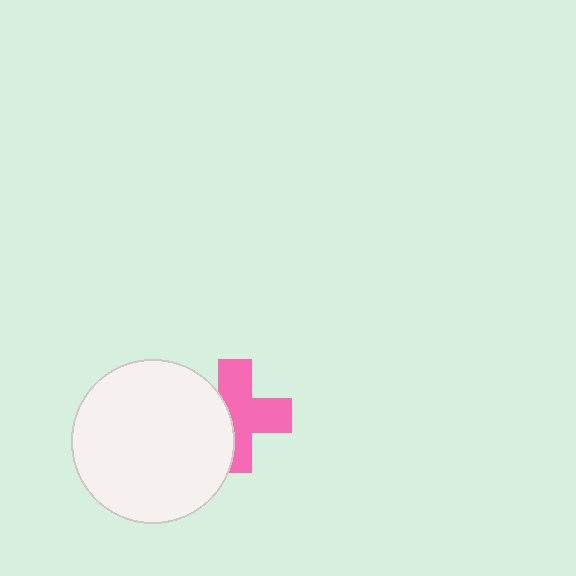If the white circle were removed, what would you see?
You would see the complete pink cross.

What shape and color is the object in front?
The object in front is a white circle.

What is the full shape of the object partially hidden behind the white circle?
The partially hidden object is a pink cross.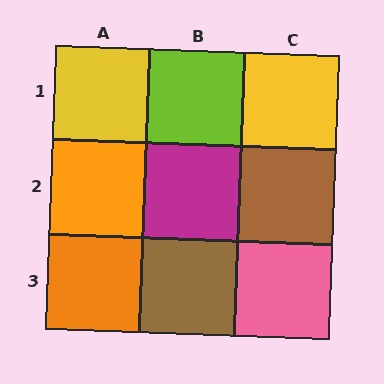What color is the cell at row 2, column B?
Magenta.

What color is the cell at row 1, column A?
Yellow.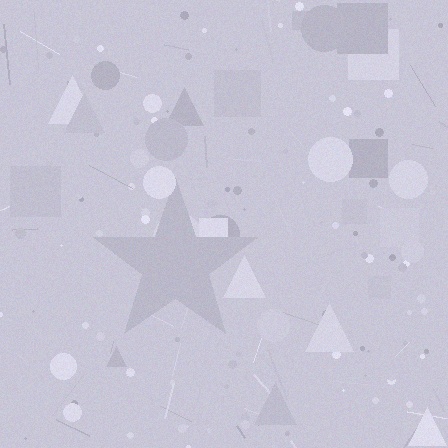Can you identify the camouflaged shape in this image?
The camouflaged shape is a star.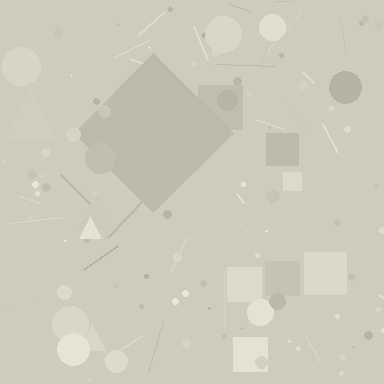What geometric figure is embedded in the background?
A diamond is embedded in the background.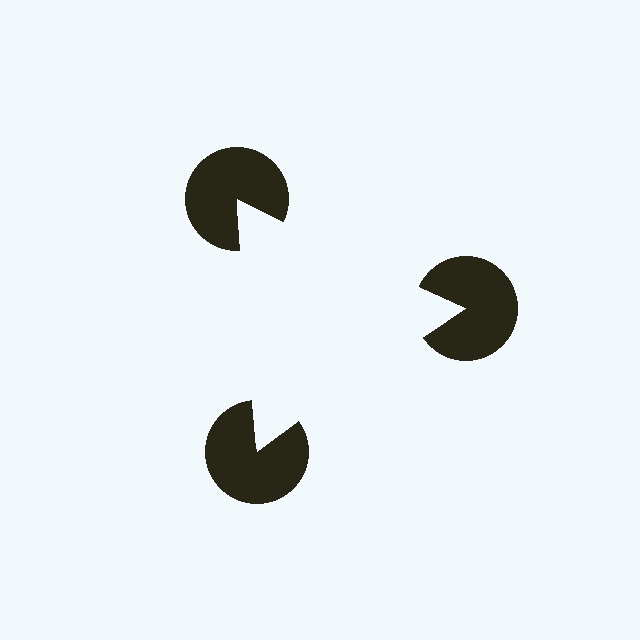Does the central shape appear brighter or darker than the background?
It typically appears slightly brighter than the background, even though no actual brightness change is drawn.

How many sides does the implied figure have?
3 sides.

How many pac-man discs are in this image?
There are 3 — one at each vertex of the illusory triangle.